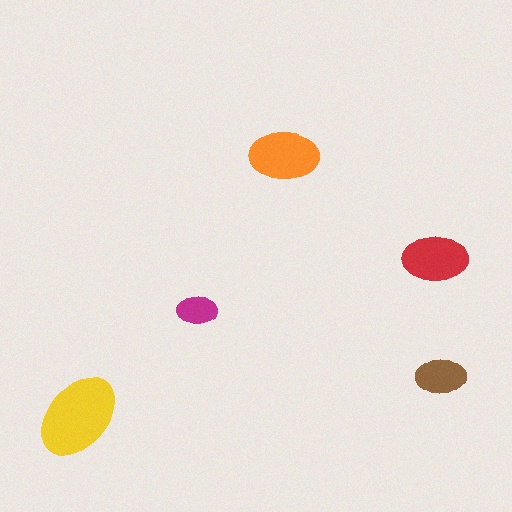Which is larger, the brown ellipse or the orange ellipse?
The orange one.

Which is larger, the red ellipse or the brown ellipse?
The red one.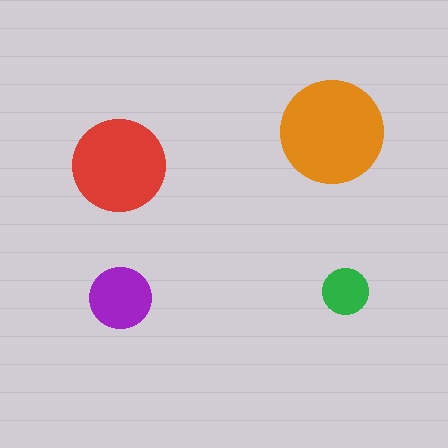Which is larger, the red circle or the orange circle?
The orange one.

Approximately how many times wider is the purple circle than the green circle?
About 1.5 times wider.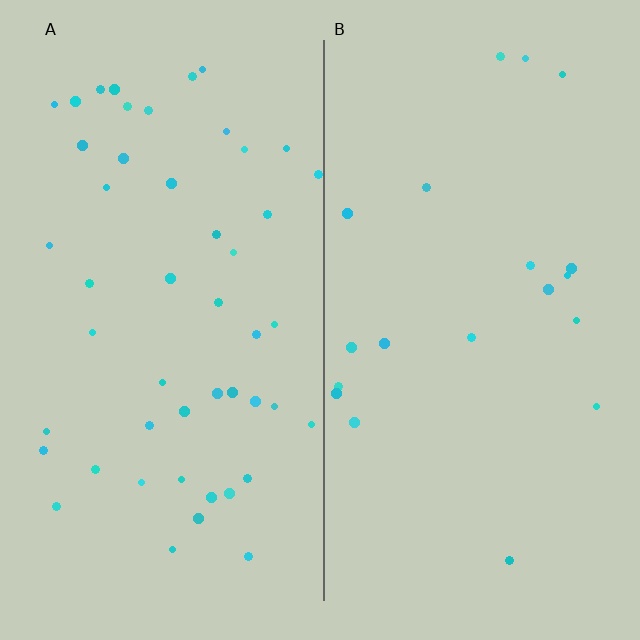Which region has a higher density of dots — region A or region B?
A (the left).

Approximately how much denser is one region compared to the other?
Approximately 2.5× — region A over region B.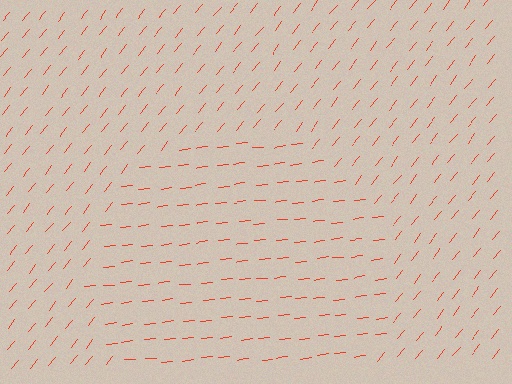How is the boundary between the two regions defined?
The boundary is defined purely by a change in line orientation (approximately 45 degrees difference). All lines are the same color and thickness.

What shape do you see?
I see a circle.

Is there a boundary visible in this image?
Yes, there is a texture boundary formed by a change in line orientation.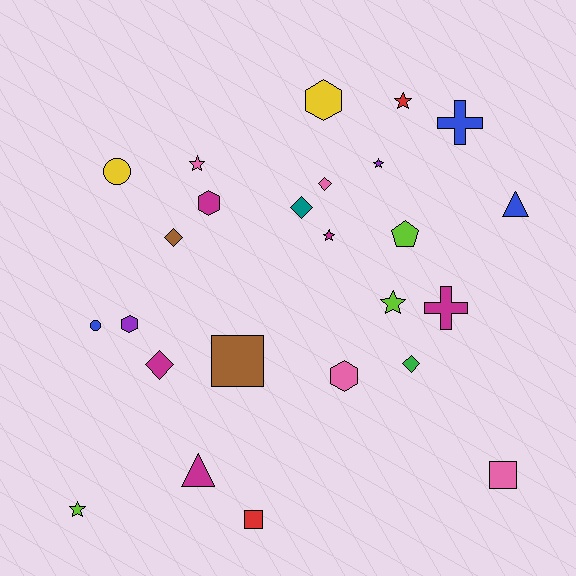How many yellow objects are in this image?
There are 2 yellow objects.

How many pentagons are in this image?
There is 1 pentagon.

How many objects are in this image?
There are 25 objects.